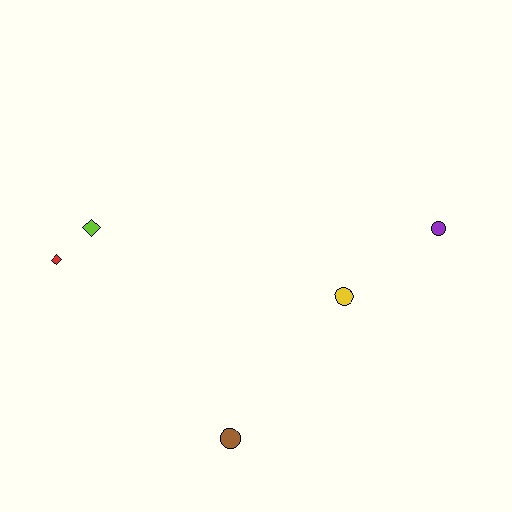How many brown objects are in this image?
There is 1 brown object.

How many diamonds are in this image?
There are 2 diamonds.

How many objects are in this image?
There are 5 objects.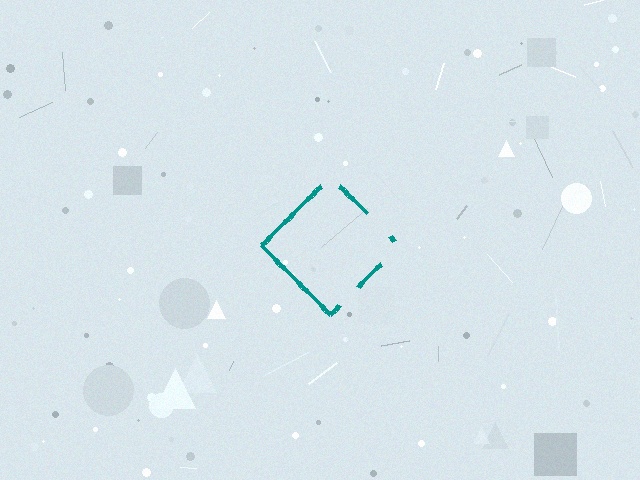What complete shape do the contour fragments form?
The contour fragments form a diamond.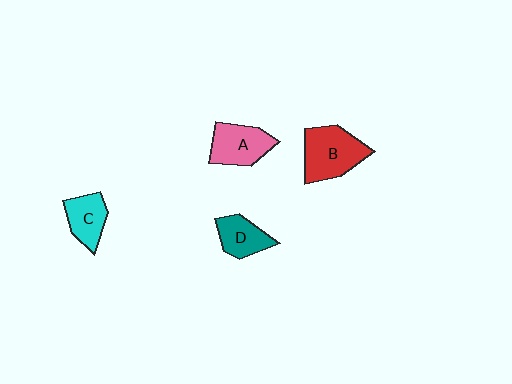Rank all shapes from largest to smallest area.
From largest to smallest: B (red), A (pink), C (cyan), D (teal).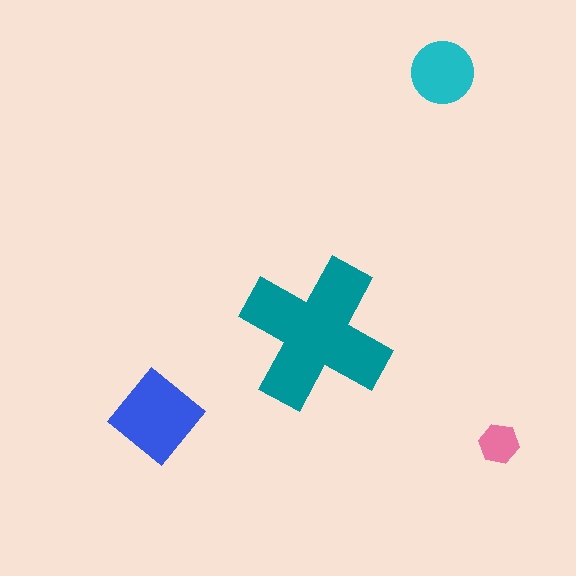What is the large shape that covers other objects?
A teal cross.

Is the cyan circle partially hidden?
No, the cyan circle is fully visible.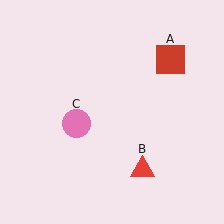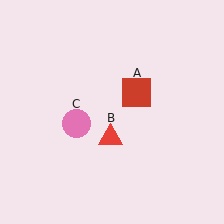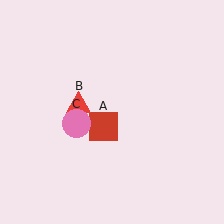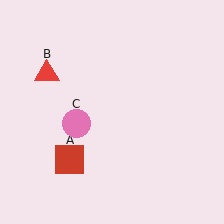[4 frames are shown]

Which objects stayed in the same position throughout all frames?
Pink circle (object C) remained stationary.